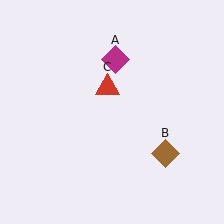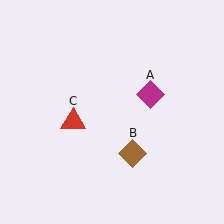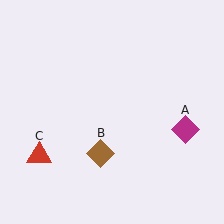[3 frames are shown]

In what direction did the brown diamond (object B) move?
The brown diamond (object B) moved left.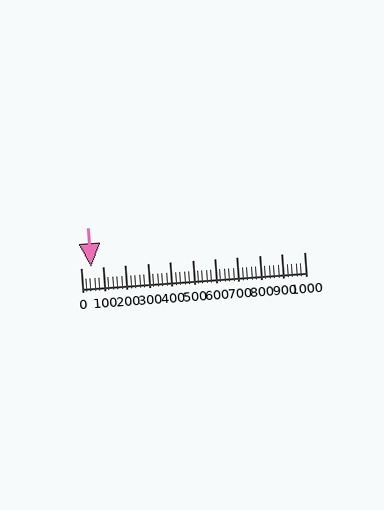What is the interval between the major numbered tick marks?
The major tick marks are spaced 100 units apart.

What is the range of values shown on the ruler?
The ruler shows values from 0 to 1000.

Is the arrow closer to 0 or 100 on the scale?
The arrow is closer to 0.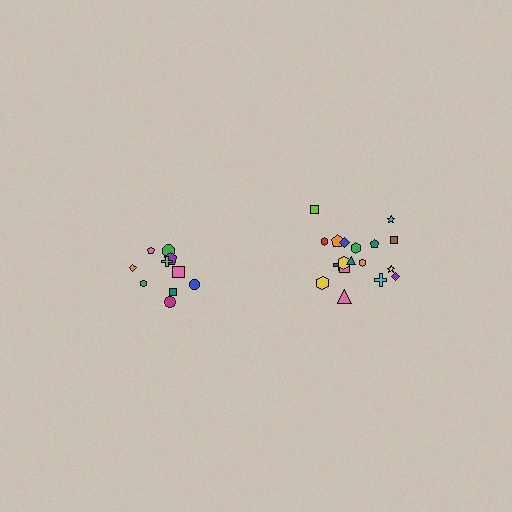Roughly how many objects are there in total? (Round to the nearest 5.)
Roughly 30 objects in total.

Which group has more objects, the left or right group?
The right group.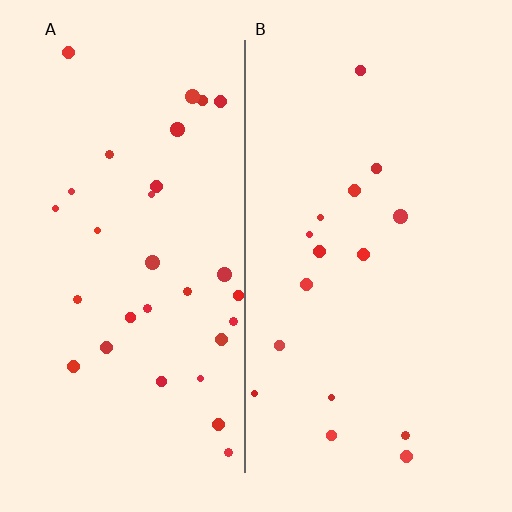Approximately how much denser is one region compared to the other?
Approximately 1.9× — region A over region B.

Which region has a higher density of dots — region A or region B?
A (the left).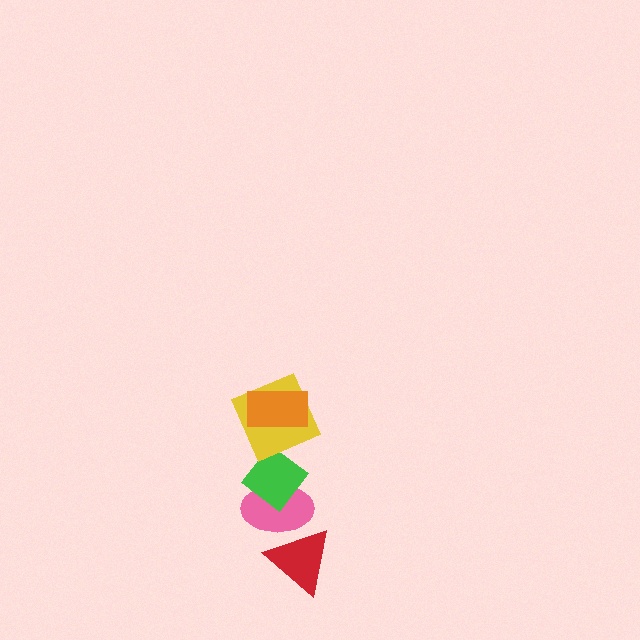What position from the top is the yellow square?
The yellow square is 2nd from the top.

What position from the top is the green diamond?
The green diamond is 3rd from the top.